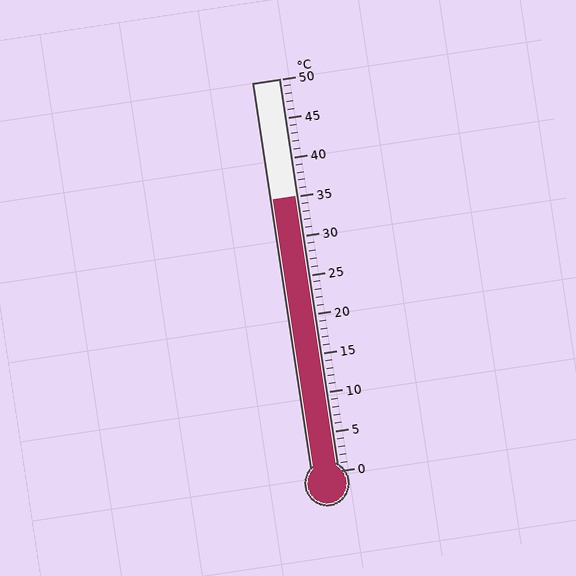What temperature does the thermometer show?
The thermometer shows approximately 35°C.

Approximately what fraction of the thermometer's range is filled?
The thermometer is filled to approximately 70% of its range.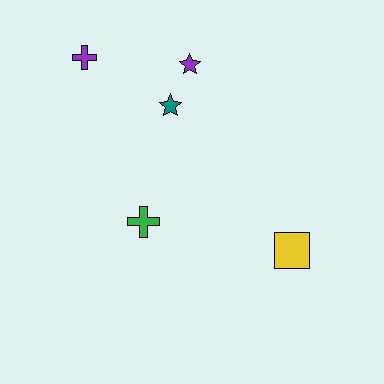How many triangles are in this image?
There are no triangles.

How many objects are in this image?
There are 5 objects.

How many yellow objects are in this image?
There is 1 yellow object.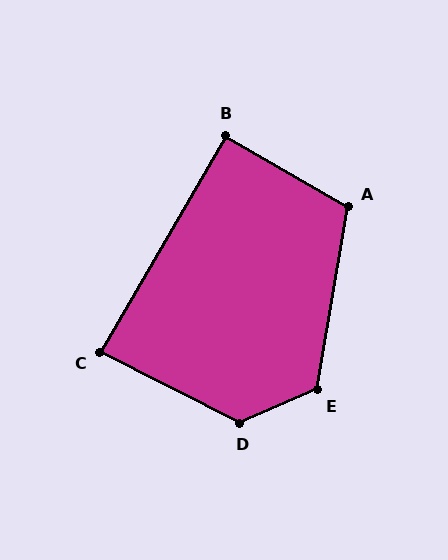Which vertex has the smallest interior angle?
C, at approximately 87 degrees.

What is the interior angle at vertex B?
Approximately 90 degrees (approximately right).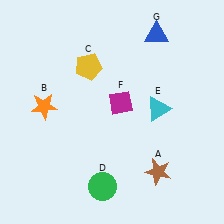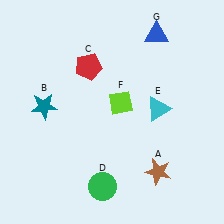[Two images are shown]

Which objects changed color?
B changed from orange to teal. C changed from yellow to red. F changed from magenta to lime.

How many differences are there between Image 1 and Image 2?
There are 3 differences between the two images.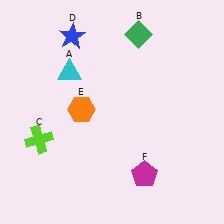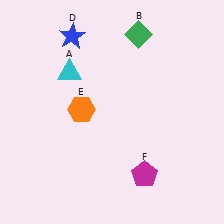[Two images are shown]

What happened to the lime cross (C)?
The lime cross (C) was removed in Image 2. It was in the bottom-left area of Image 1.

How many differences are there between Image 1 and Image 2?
There is 1 difference between the two images.